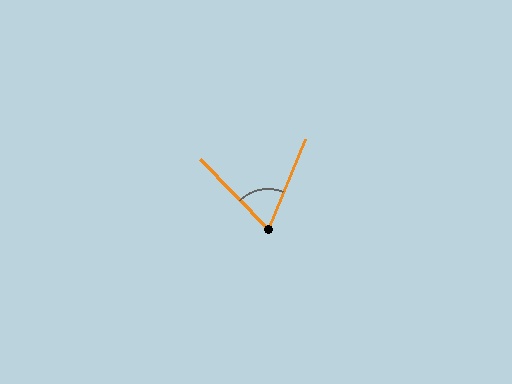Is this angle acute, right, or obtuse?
It is acute.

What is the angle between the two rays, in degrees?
Approximately 67 degrees.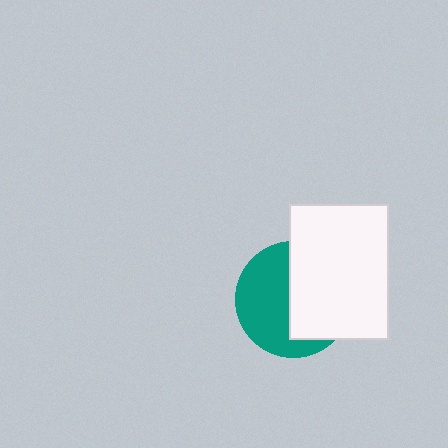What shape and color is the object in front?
The object in front is a white rectangle.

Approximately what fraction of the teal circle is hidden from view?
Roughly 49% of the teal circle is hidden behind the white rectangle.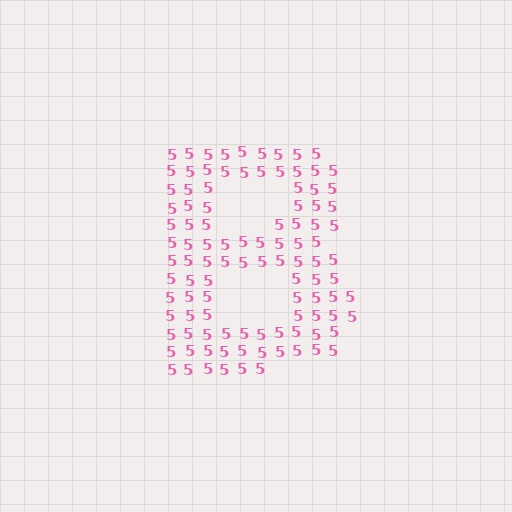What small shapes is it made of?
It is made of small digit 5's.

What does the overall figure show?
The overall figure shows the letter B.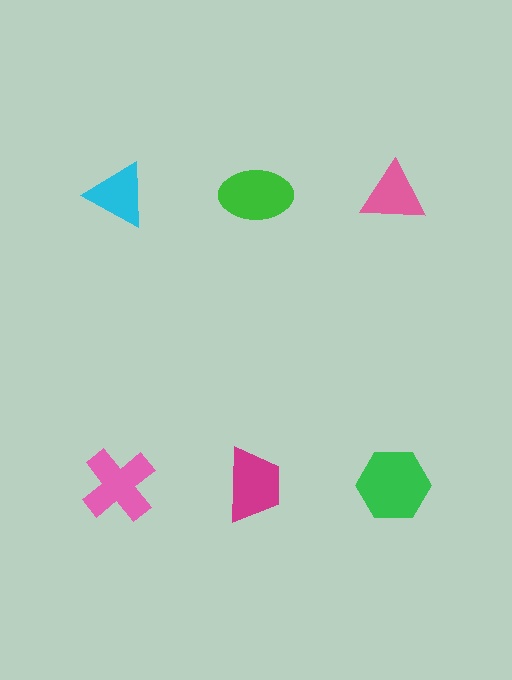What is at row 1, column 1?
A cyan triangle.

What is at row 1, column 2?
A green ellipse.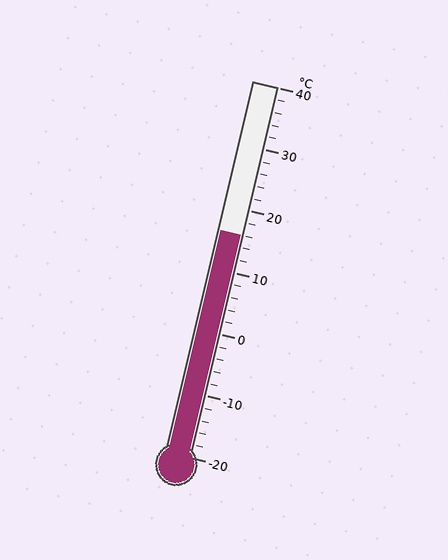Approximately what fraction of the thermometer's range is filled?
The thermometer is filled to approximately 60% of its range.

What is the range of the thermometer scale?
The thermometer scale ranges from -20°C to 40°C.